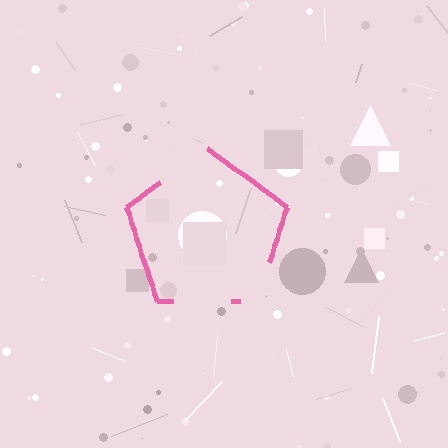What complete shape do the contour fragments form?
The contour fragments form a pentagon.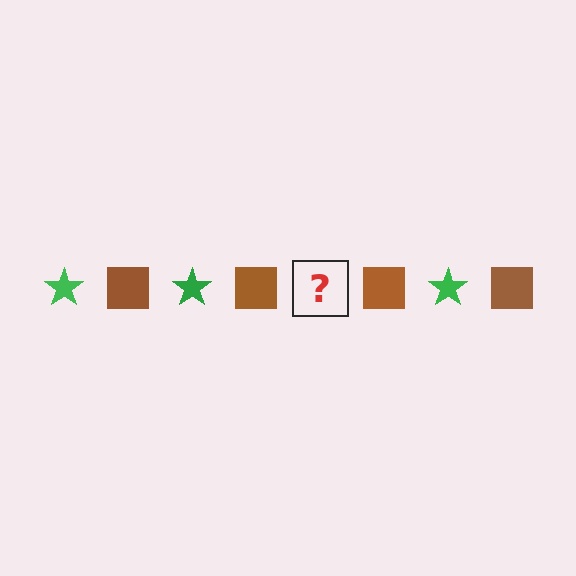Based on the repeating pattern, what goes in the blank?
The blank should be a green star.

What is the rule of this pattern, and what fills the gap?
The rule is that the pattern alternates between green star and brown square. The gap should be filled with a green star.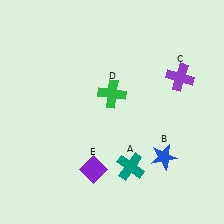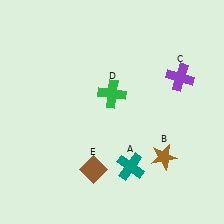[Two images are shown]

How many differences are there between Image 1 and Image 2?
There are 2 differences between the two images.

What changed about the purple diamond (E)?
In Image 1, E is purple. In Image 2, it changed to brown.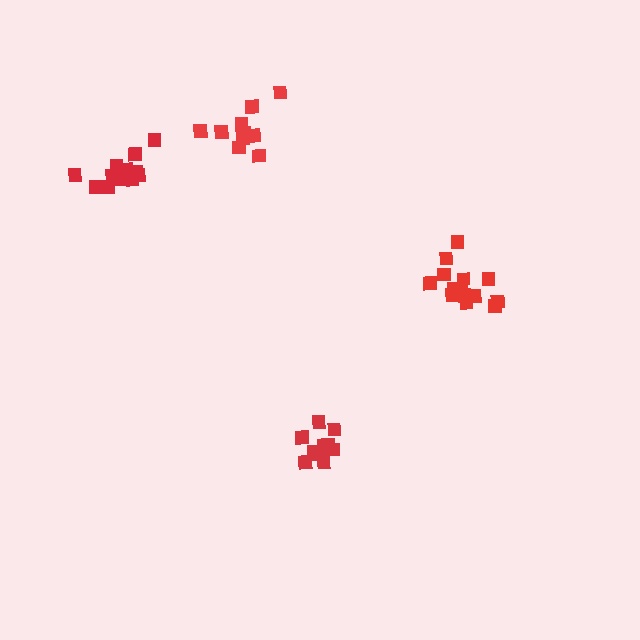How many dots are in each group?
Group 1: 11 dots, Group 2: 11 dots, Group 3: 12 dots, Group 4: 14 dots (48 total).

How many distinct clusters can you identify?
There are 4 distinct clusters.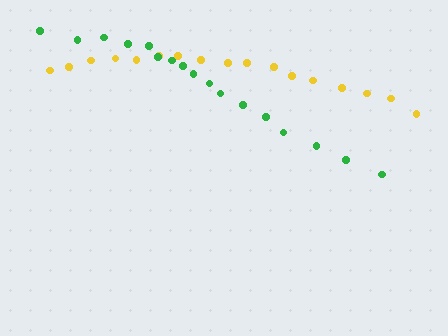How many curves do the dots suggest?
There are 2 distinct paths.